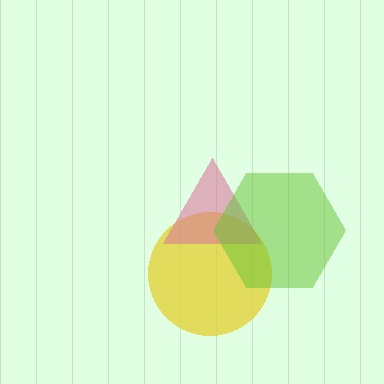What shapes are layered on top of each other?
The layered shapes are: a yellow circle, a pink triangle, a lime hexagon.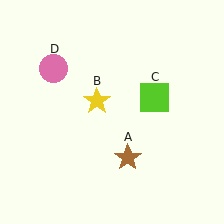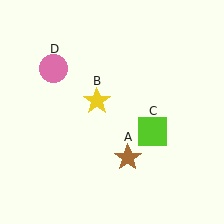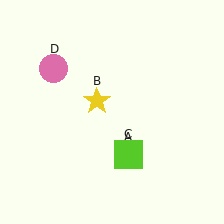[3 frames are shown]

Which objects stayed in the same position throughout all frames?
Brown star (object A) and yellow star (object B) and pink circle (object D) remained stationary.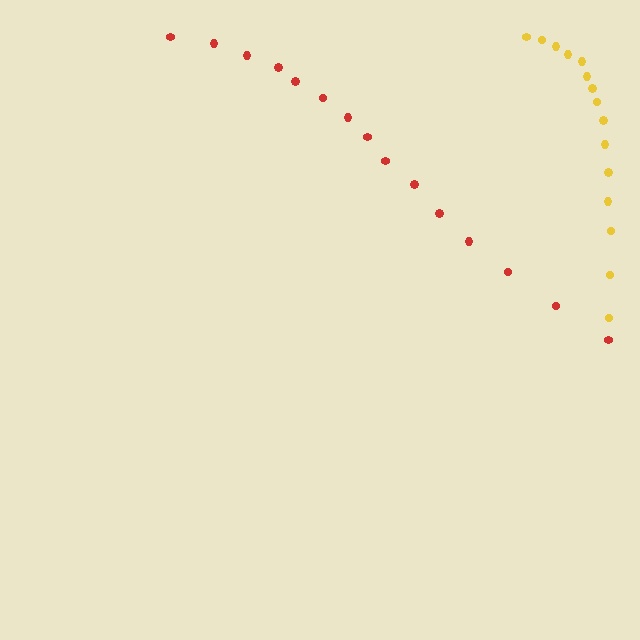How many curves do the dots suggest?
There are 2 distinct paths.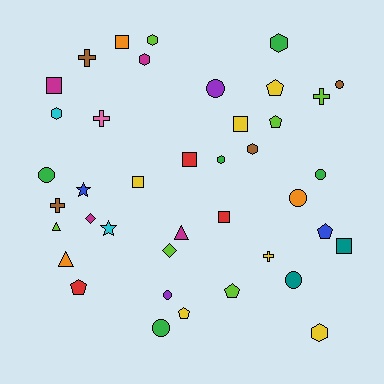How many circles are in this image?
There are 8 circles.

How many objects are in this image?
There are 40 objects.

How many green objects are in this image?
There are 5 green objects.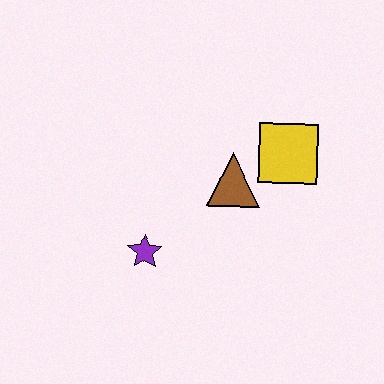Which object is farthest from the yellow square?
The purple star is farthest from the yellow square.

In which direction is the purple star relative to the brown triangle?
The purple star is to the left of the brown triangle.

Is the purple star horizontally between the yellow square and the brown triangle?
No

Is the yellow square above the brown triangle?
Yes